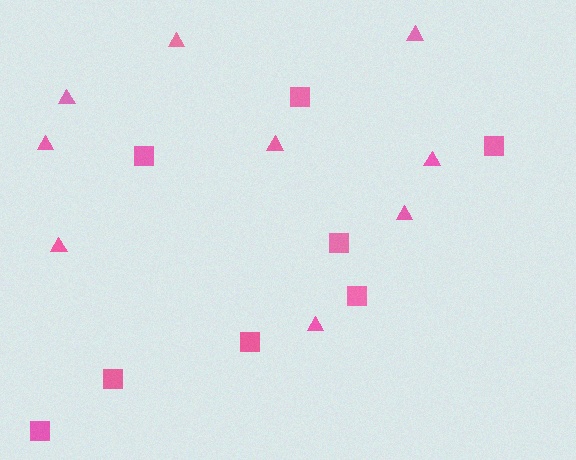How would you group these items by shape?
There are 2 groups: one group of squares (8) and one group of triangles (9).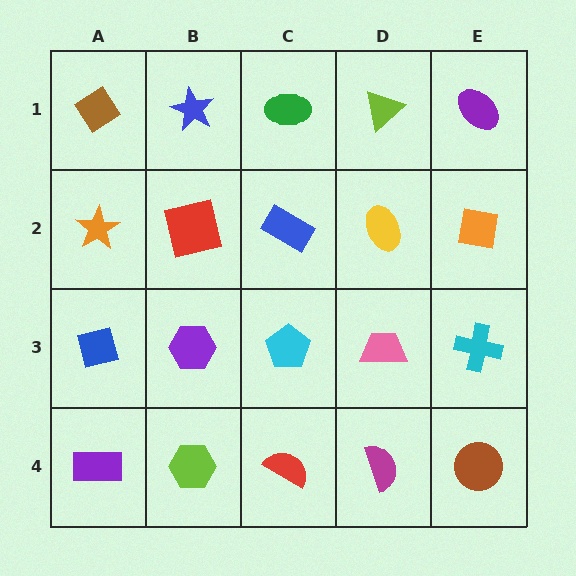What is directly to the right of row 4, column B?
A red semicircle.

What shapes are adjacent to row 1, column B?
A red square (row 2, column B), a brown diamond (row 1, column A), a green ellipse (row 1, column C).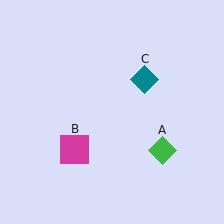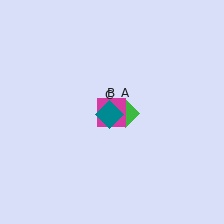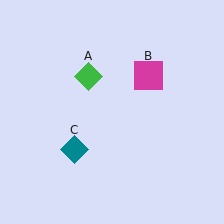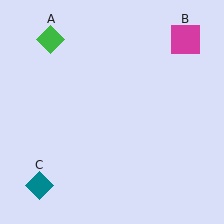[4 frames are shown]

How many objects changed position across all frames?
3 objects changed position: green diamond (object A), magenta square (object B), teal diamond (object C).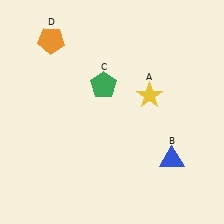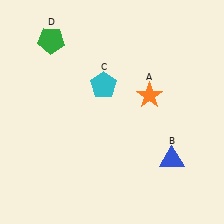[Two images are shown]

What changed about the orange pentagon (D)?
In Image 1, D is orange. In Image 2, it changed to green.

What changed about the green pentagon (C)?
In Image 1, C is green. In Image 2, it changed to cyan.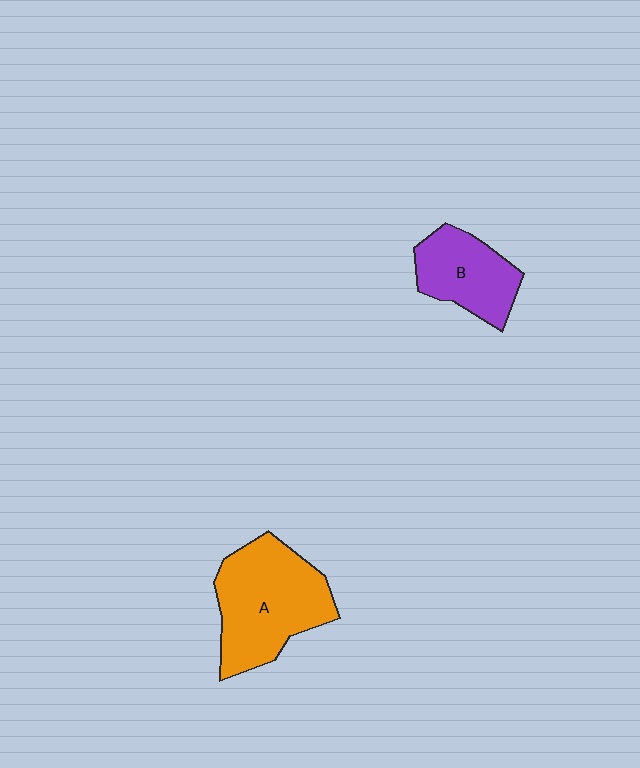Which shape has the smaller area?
Shape B (purple).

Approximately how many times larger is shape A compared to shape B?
Approximately 1.6 times.